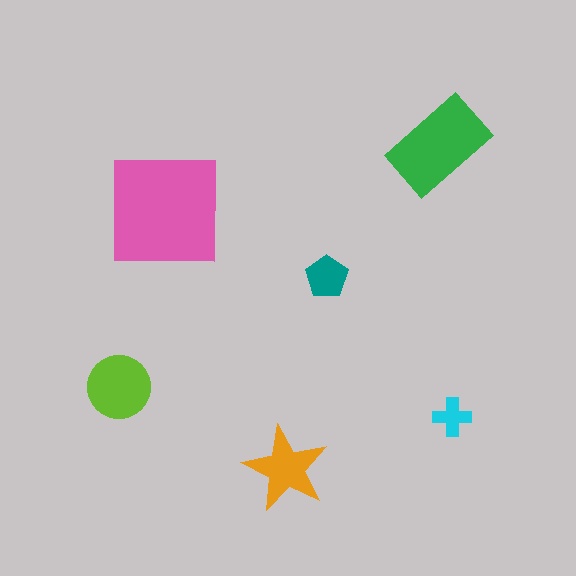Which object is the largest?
The pink square.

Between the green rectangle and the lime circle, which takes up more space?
The green rectangle.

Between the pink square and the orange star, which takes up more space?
The pink square.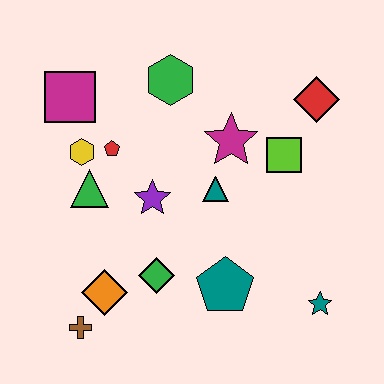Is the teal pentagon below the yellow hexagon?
Yes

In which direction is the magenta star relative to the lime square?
The magenta star is to the left of the lime square.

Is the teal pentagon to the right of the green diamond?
Yes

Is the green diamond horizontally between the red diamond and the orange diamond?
Yes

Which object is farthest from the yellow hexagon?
The teal star is farthest from the yellow hexagon.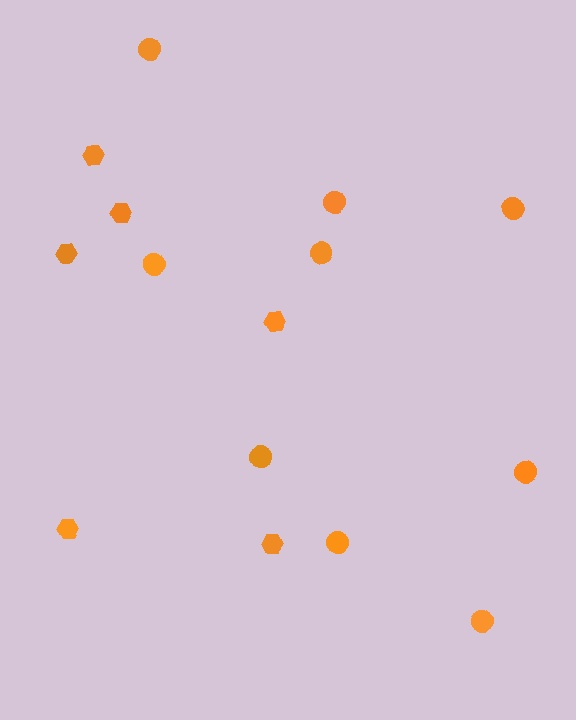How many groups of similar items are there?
There are 2 groups: one group of hexagons (6) and one group of circles (9).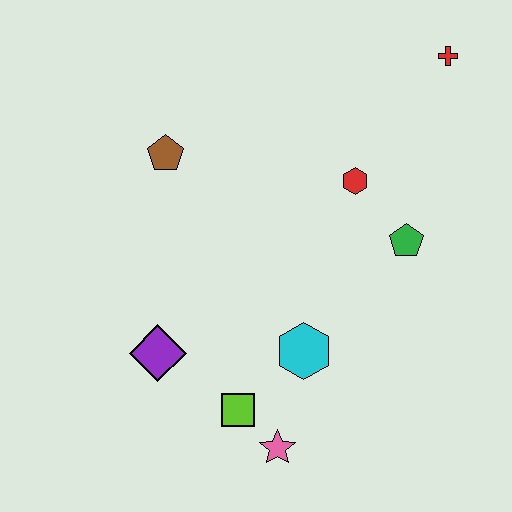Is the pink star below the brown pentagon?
Yes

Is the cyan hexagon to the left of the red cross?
Yes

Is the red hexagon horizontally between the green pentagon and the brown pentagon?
Yes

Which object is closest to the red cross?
The red hexagon is closest to the red cross.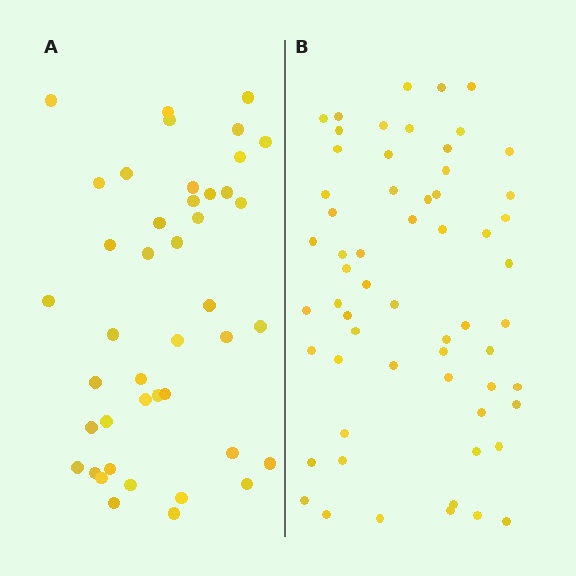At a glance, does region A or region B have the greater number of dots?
Region B (the right region) has more dots.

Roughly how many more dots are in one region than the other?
Region B has approximately 15 more dots than region A.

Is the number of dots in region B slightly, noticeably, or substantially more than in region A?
Region B has noticeably more, but not dramatically so. The ratio is roughly 1.4 to 1.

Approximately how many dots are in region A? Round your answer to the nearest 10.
About 40 dots. (The exact count is 43, which rounds to 40.)